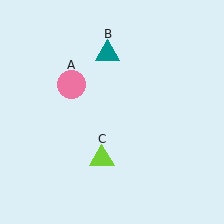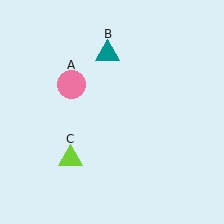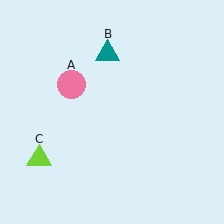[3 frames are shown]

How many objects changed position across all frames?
1 object changed position: lime triangle (object C).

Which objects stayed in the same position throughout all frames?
Pink circle (object A) and teal triangle (object B) remained stationary.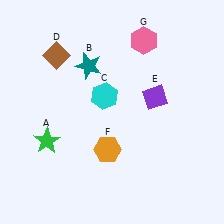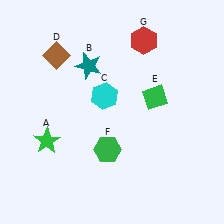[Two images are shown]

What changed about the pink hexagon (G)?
In Image 1, G is pink. In Image 2, it changed to red.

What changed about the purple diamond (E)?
In Image 1, E is purple. In Image 2, it changed to green.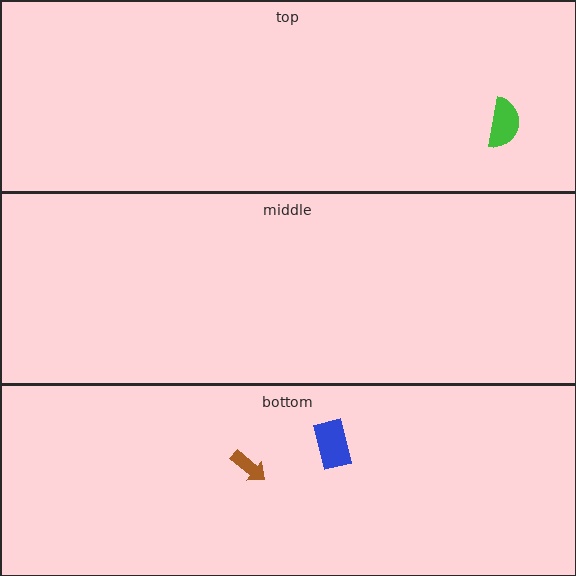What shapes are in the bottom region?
The blue rectangle, the brown arrow.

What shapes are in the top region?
The green semicircle.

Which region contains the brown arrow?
The bottom region.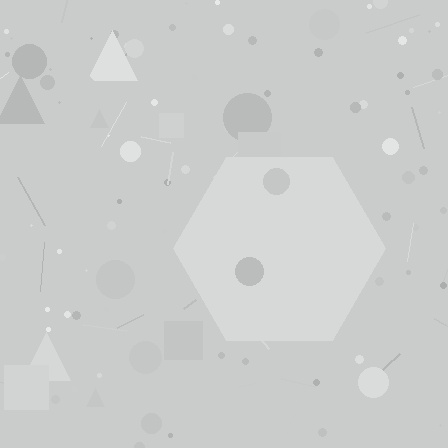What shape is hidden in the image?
A hexagon is hidden in the image.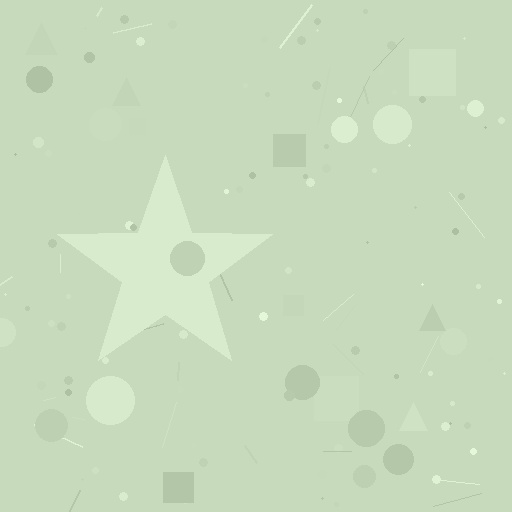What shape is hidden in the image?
A star is hidden in the image.